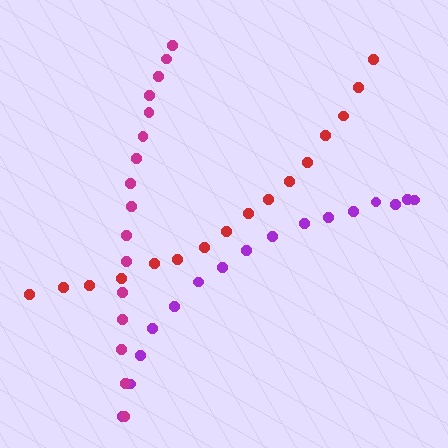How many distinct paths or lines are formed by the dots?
There are 3 distinct paths.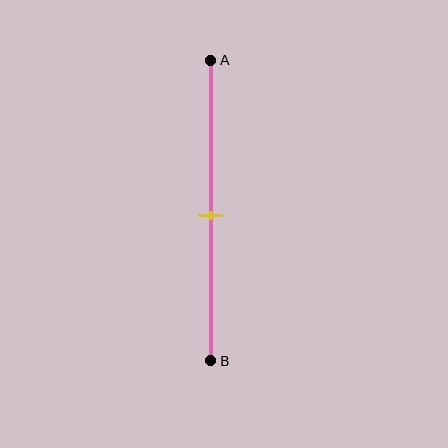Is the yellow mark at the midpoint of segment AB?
Yes, the mark is approximately at the midpoint.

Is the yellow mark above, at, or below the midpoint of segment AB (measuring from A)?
The yellow mark is approximately at the midpoint of segment AB.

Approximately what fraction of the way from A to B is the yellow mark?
The yellow mark is approximately 50% of the way from A to B.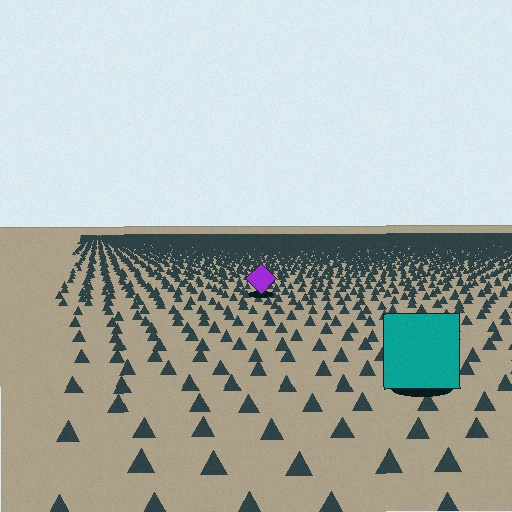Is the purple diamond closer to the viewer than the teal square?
No. The teal square is closer — you can tell from the texture gradient: the ground texture is coarser near it.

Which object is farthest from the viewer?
The purple diamond is farthest from the viewer. It appears smaller and the ground texture around it is denser.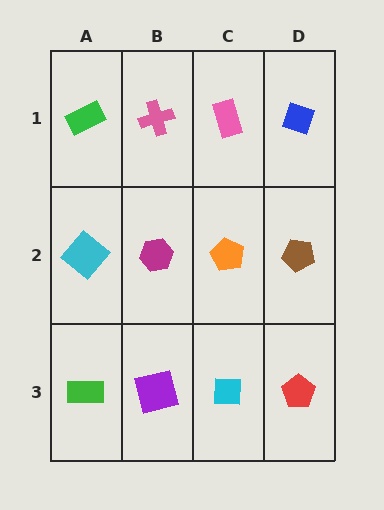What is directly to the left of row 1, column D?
A pink rectangle.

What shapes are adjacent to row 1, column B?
A magenta hexagon (row 2, column B), a green rectangle (row 1, column A), a pink rectangle (row 1, column C).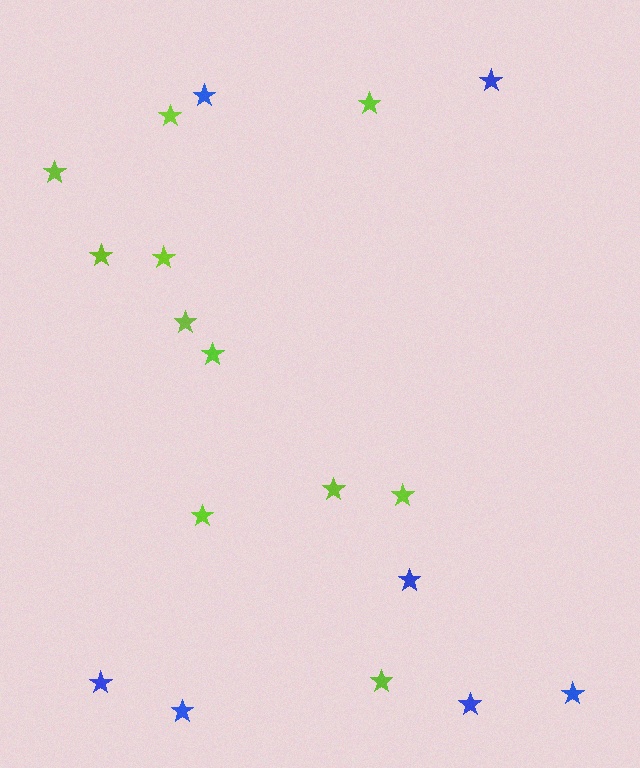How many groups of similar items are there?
There are 2 groups: one group of blue stars (7) and one group of lime stars (11).